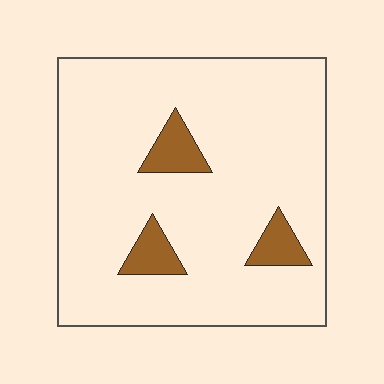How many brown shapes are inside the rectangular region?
3.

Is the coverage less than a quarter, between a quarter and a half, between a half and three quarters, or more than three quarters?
Less than a quarter.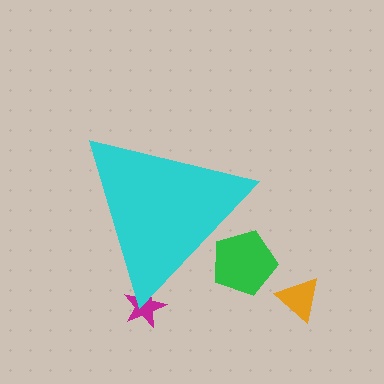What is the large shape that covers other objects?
A cyan triangle.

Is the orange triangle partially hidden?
No, the orange triangle is fully visible.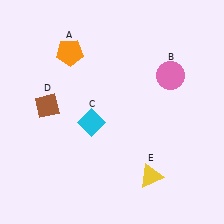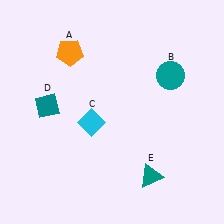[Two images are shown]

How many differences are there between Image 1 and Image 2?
There are 3 differences between the two images.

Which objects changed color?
B changed from pink to teal. D changed from brown to teal. E changed from yellow to teal.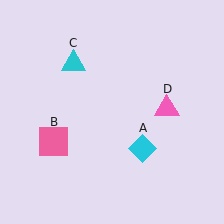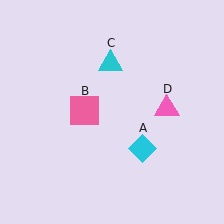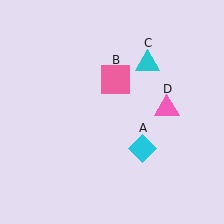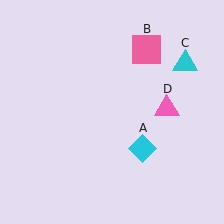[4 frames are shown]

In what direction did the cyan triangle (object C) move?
The cyan triangle (object C) moved right.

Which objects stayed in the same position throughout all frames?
Cyan diamond (object A) and pink triangle (object D) remained stationary.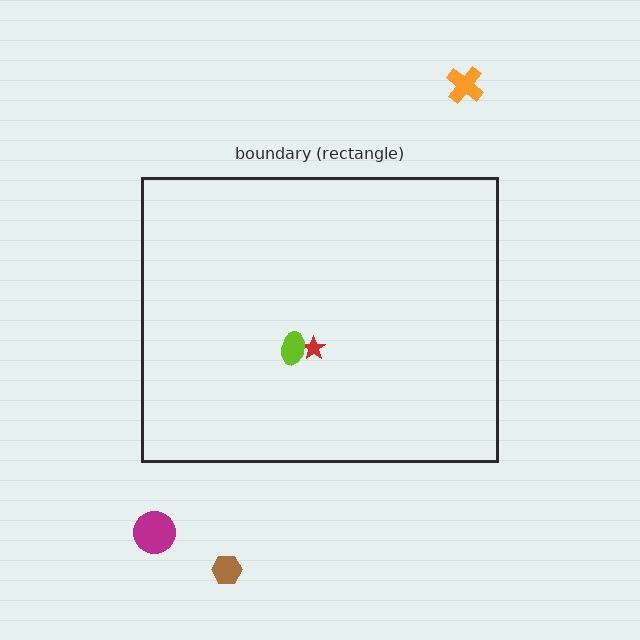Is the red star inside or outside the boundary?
Inside.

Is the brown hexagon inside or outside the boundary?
Outside.